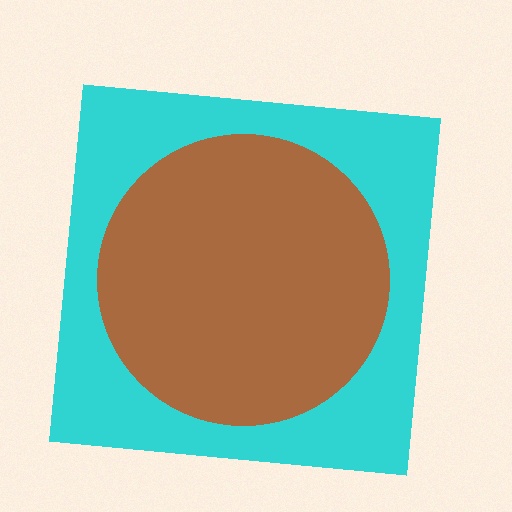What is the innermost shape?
The brown circle.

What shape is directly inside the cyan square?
The brown circle.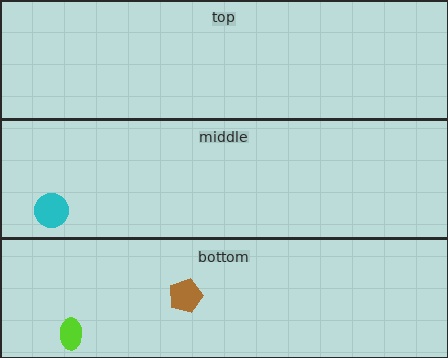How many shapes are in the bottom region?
2.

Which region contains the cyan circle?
The middle region.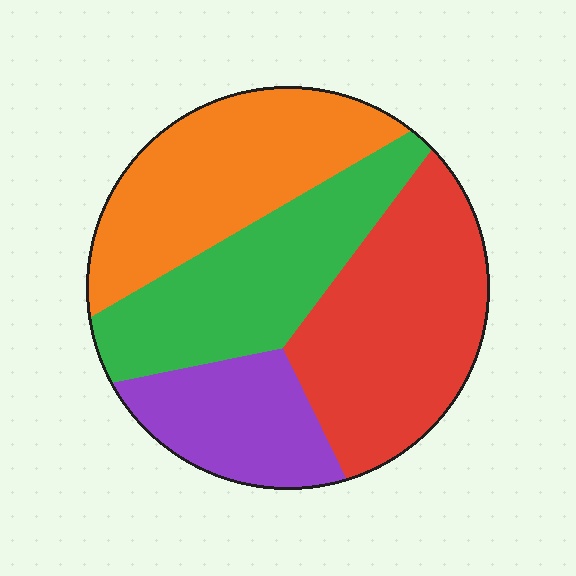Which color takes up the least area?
Purple, at roughly 15%.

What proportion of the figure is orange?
Orange takes up about one quarter (1/4) of the figure.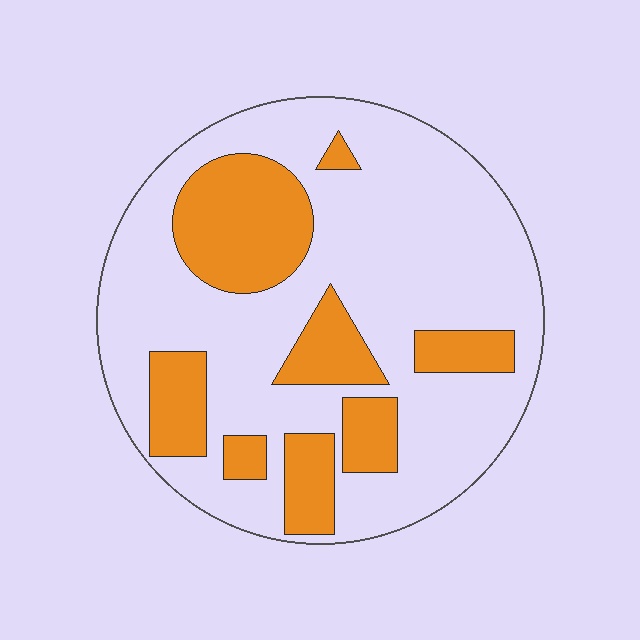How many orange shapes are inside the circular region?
8.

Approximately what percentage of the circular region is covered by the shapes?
Approximately 30%.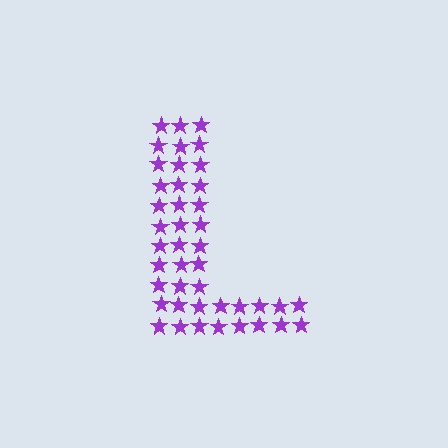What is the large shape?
The large shape is the letter L.